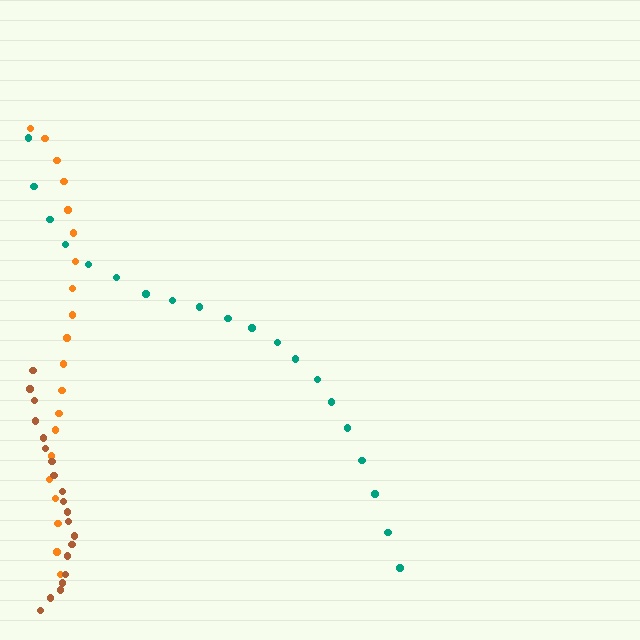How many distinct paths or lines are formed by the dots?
There are 3 distinct paths.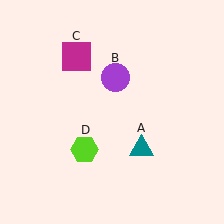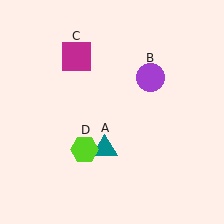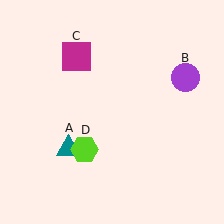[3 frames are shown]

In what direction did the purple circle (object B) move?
The purple circle (object B) moved right.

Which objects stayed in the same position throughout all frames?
Magenta square (object C) and lime hexagon (object D) remained stationary.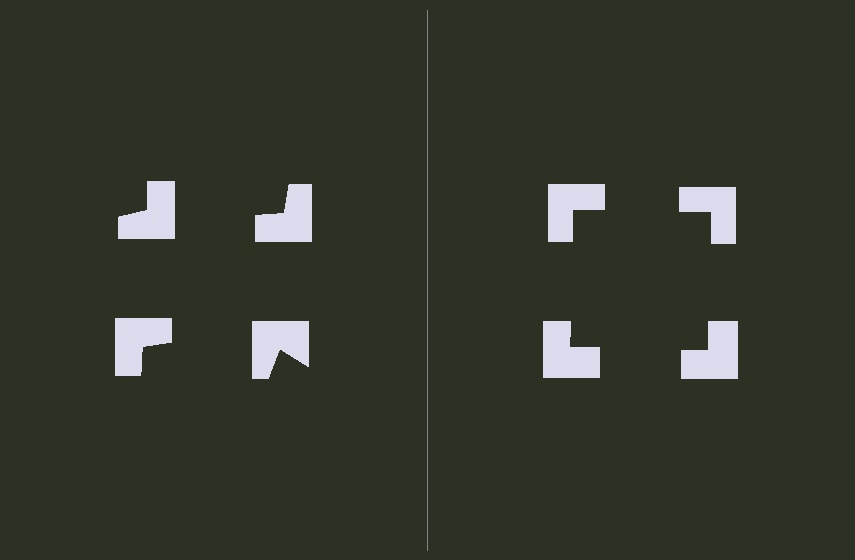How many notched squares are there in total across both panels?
8 — 4 on each side.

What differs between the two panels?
The notched squares are positioned identically on both sides; only the wedge orientations differ. On the right they align to a square; on the left they are misaligned.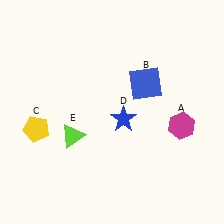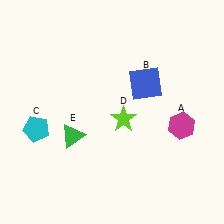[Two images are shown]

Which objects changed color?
C changed from yellow to cyan. D changed from blue to lime. E changed from lime to green.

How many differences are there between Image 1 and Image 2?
There are 3 differences between the two images.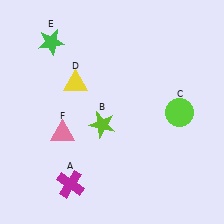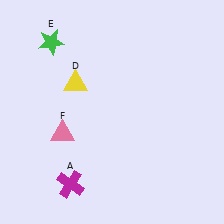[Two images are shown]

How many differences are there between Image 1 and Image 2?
There are 2 differences between the two images.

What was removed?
The lime circle (C), the lime star (B) were removed in Image 2.